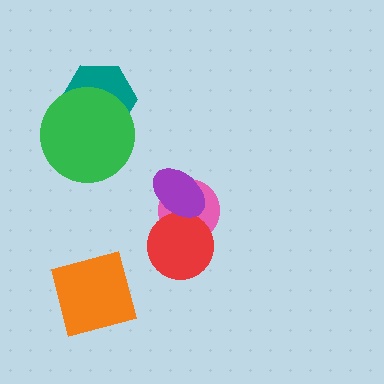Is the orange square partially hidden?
No, no other shape covers it.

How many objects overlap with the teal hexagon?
1 object overlaps with the teal hexagon.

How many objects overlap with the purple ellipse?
2 objects overlap with the purple ellipse.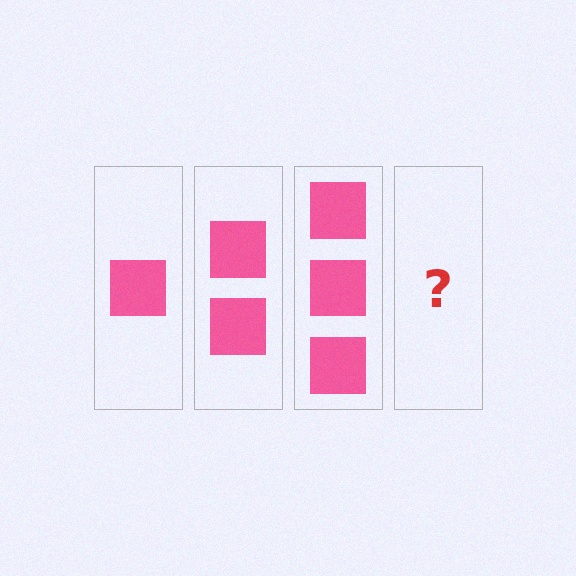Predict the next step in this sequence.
The next step is 4 squares.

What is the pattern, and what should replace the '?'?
The pattern is that each step adds one more square. The '?' should be 4 squares.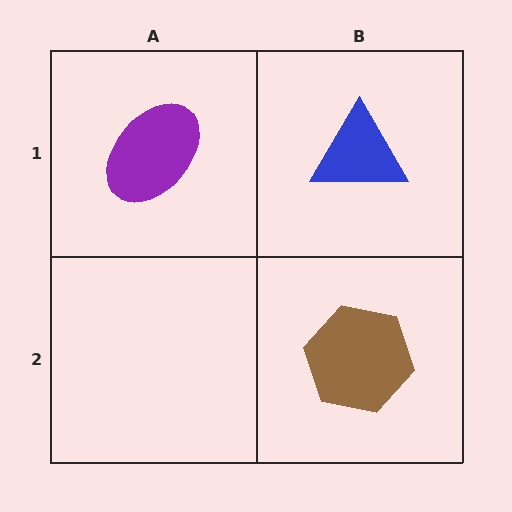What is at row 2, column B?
A brown hexagon.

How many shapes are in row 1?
2 shapes.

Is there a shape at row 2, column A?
No, that cell is empty.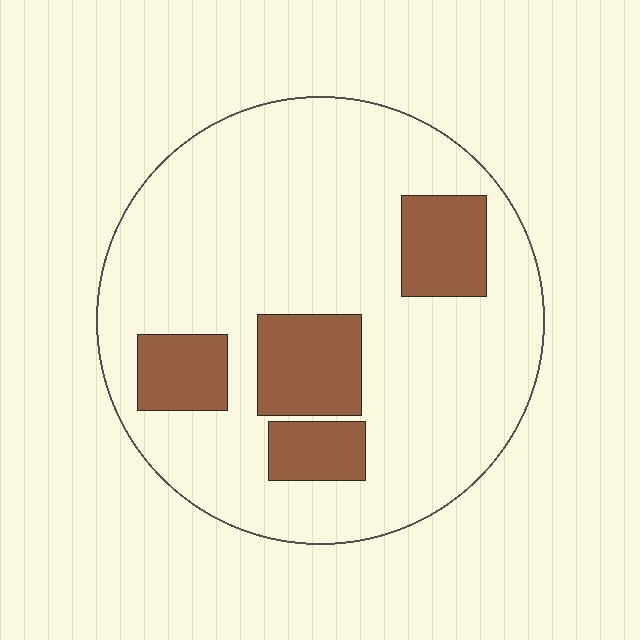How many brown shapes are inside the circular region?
4.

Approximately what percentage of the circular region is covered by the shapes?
Approximately 20%.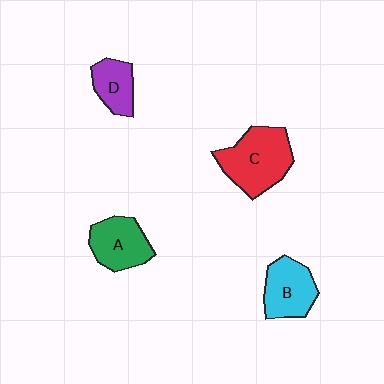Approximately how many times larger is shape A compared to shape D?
Approximately 1.4 times.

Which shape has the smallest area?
Shape D (purple).